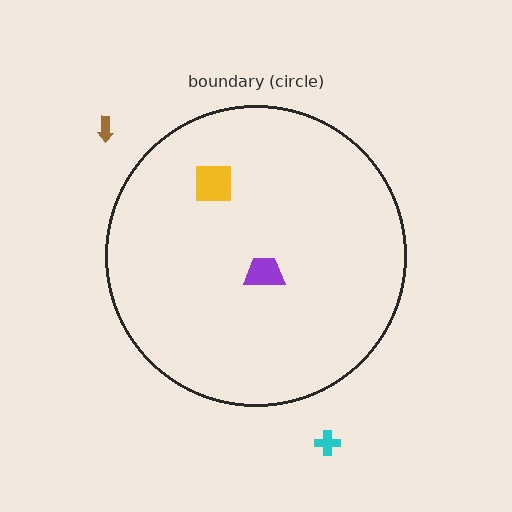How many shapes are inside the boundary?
2 inside, 2 outside.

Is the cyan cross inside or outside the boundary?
Outside.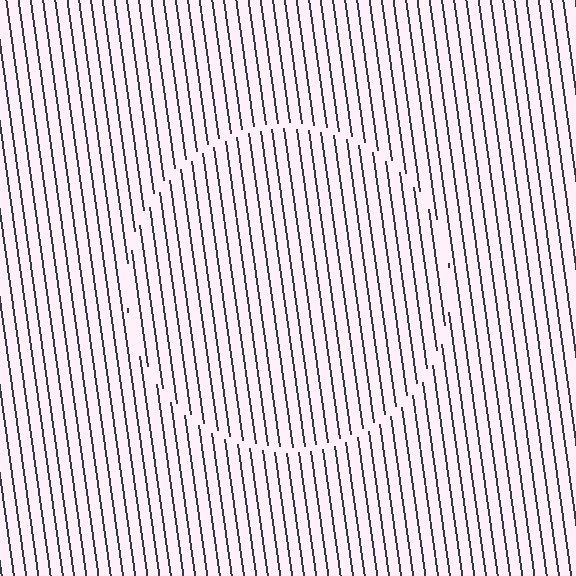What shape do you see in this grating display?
An illusory circle. The interior of the shape contains the same grating, shifted by half a period — the contour is defined by the phase discontinuity where line-ends from the inner and outer gratings abut.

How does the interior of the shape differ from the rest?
The interior of the shape contains the same grating, shifted by half a period — the contour is defined by the phase discontinuity where line-ends from the inner and outer gratings abut.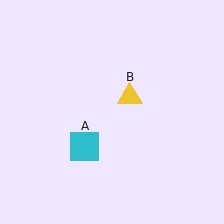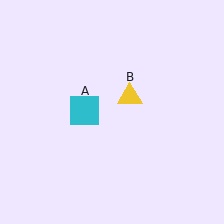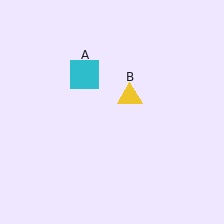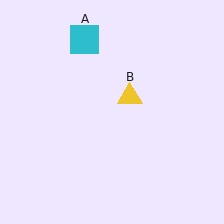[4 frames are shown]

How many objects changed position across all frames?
1 object changed position: cyan square (object A).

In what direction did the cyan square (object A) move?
The cyan square (object A) moved up.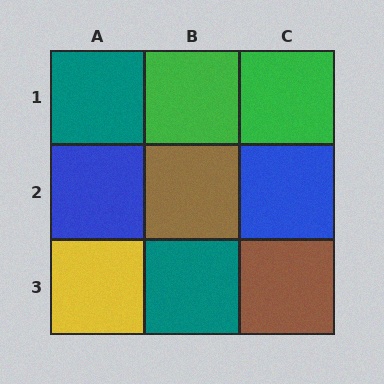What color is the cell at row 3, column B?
Teal.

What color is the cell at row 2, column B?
Brown.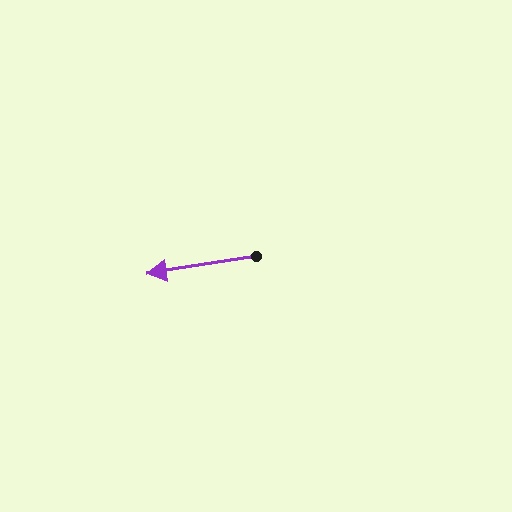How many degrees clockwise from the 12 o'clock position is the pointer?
Approximately 261 degrees.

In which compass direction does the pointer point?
West.